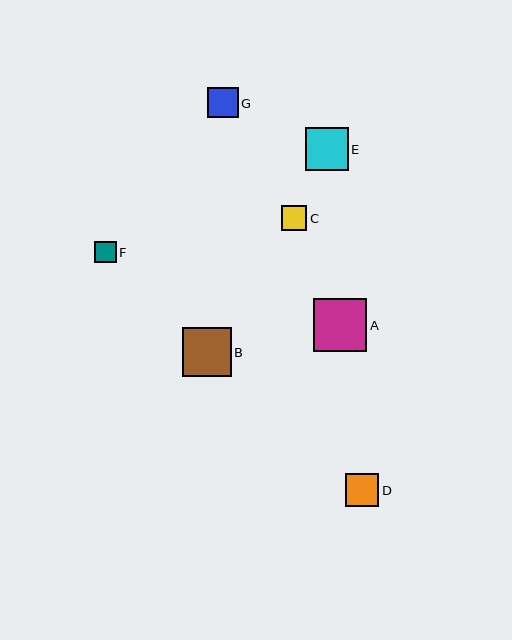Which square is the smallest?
Square F is the smallest with a size of approximately 21 pixels.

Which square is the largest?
Square A is the largest with a size of approximately 53 pixels.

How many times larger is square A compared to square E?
Square A is approximately 1.2 times the size of square E.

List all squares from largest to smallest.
From largest to smallest: A, B, E, D, G, C, F.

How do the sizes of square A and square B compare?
Square A and square B are approximately the same size.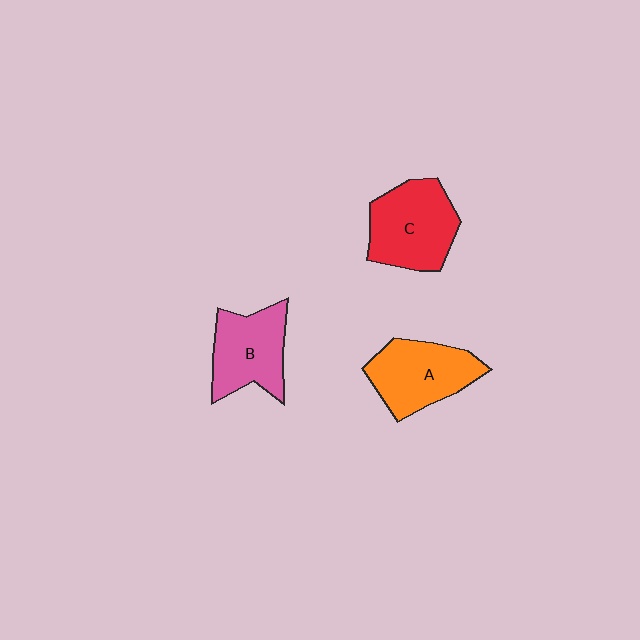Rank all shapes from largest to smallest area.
From largest to smallest: C (red), A (orange), B (pink).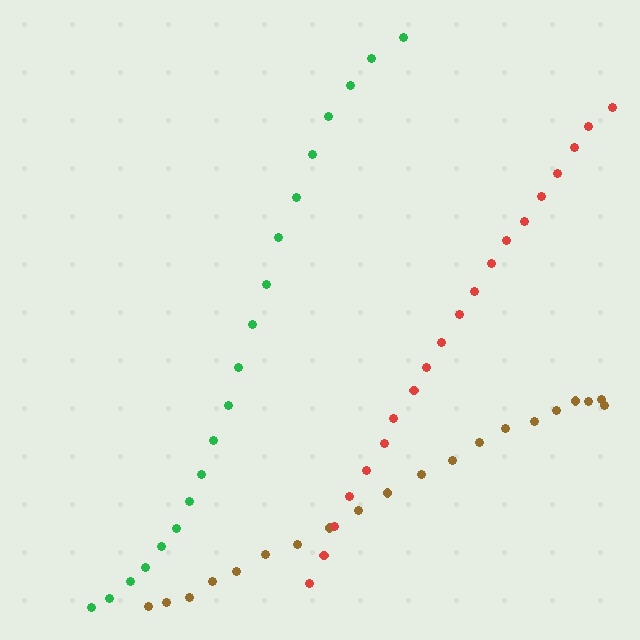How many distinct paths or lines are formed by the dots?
There are 3 distinct paths.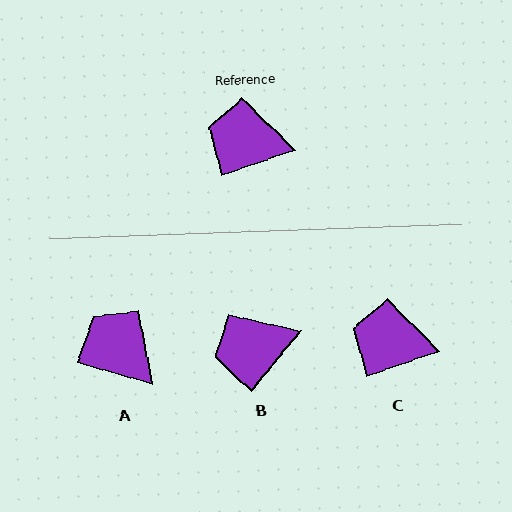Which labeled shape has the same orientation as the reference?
C.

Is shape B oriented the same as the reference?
No, it is off by about 31 degrees.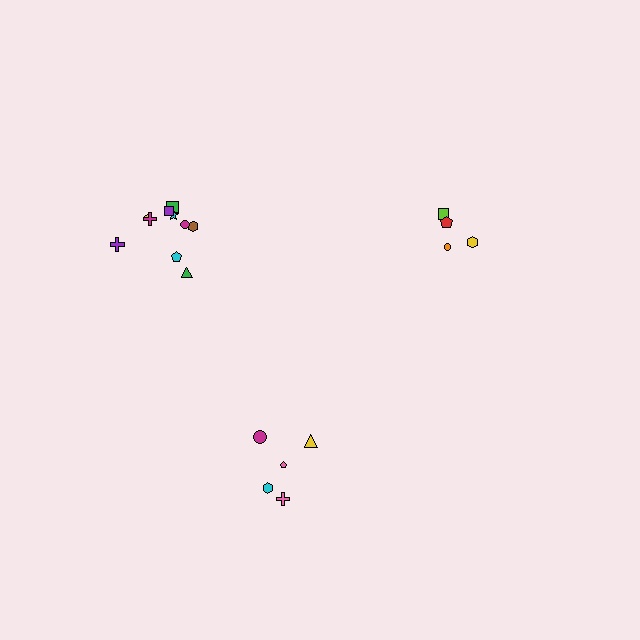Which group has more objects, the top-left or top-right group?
The top-left group.